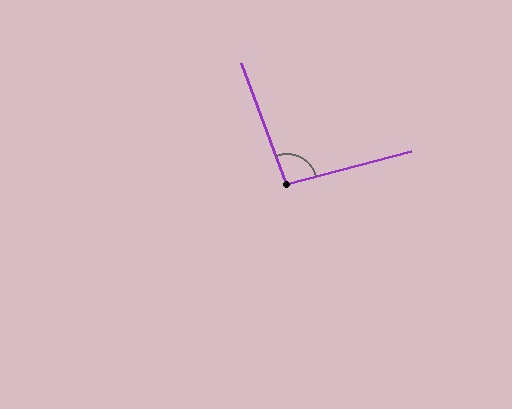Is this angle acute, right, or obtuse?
It is obtuse.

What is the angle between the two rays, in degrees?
Approximately 96 degrees.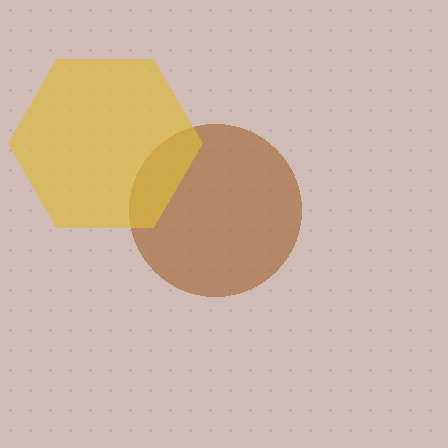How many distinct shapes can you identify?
There are 2 distinct shapes: a brown circle, a yellow hexagon.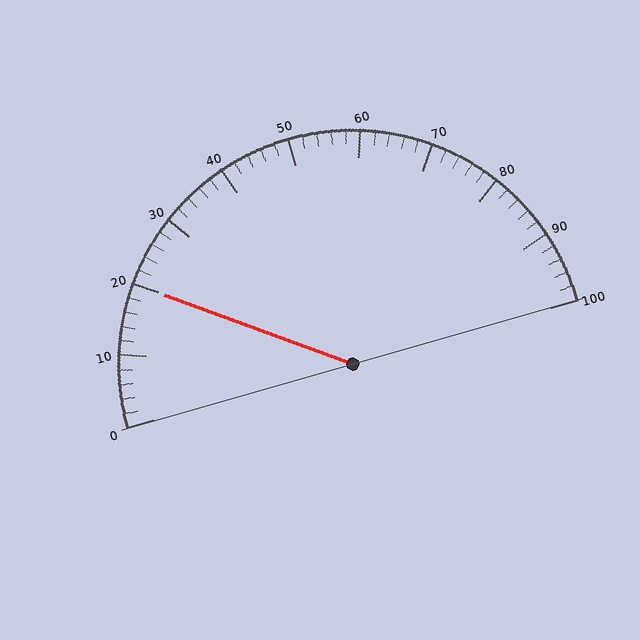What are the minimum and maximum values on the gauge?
The gauge ranges from 0 to 100.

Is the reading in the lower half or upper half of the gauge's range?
The reading is in the lower half of the range (0 to 100).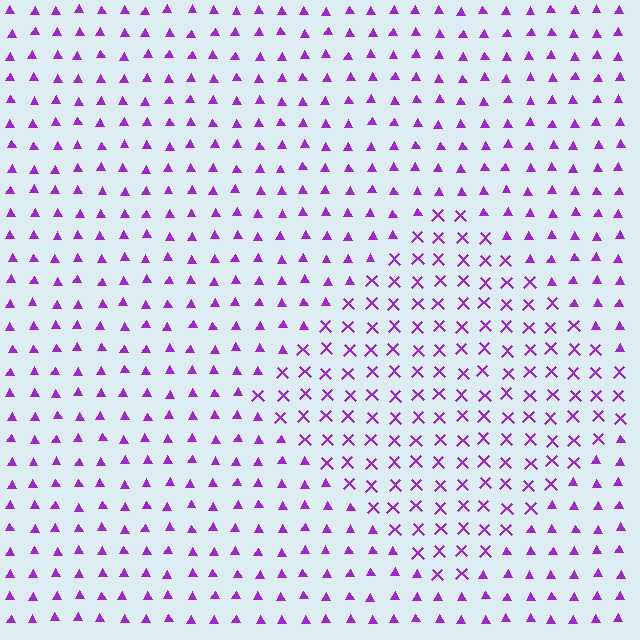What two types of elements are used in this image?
The image uses X marks inside the diamond region and triangles outside it.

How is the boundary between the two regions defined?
The boundary is defined by a change in element shape: X marks inside vs. triangles outside. All elements share the same color and spacing.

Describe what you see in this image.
The image is filled with small purple elements arranged in a uniform grid. A diamond-shaped region contains X marks, while the surrounding area contains triangles. The boundary is defined purely by the change in element shape.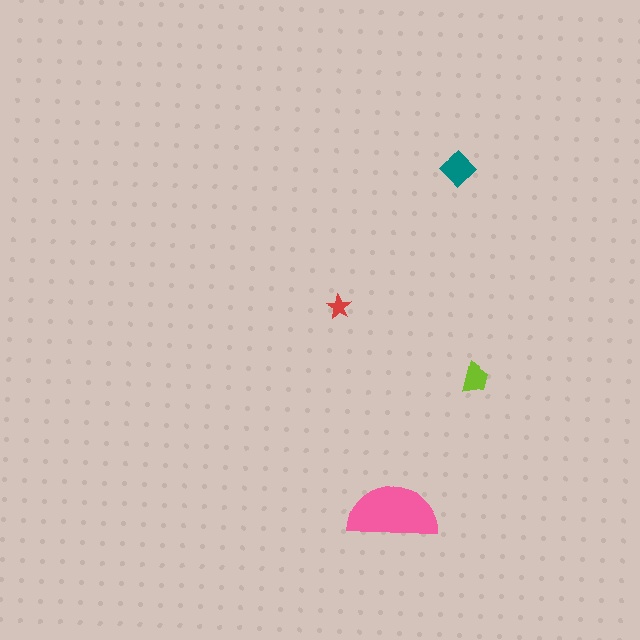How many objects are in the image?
There are 4 objects in the image.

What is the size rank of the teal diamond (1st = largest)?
2nd.